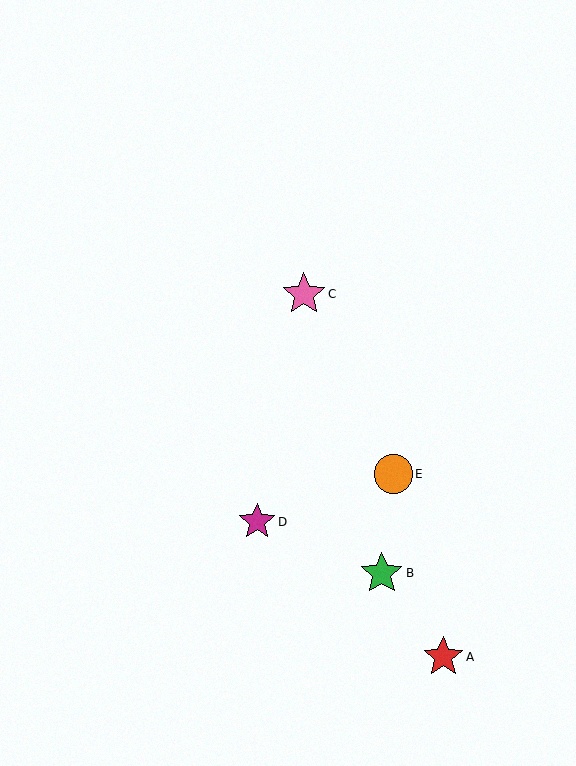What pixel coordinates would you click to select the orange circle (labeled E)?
Click at (393, 474) to select the orange circle E.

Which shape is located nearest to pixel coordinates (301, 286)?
The pink star (labeled C) at (304, 294) is nearest to that location.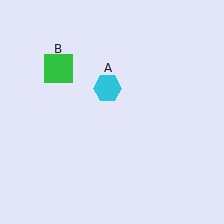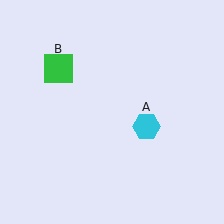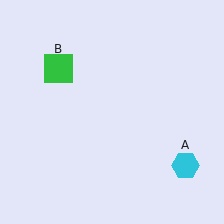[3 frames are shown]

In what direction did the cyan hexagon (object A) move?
The cyan hexagon (object A) moved down and to the right.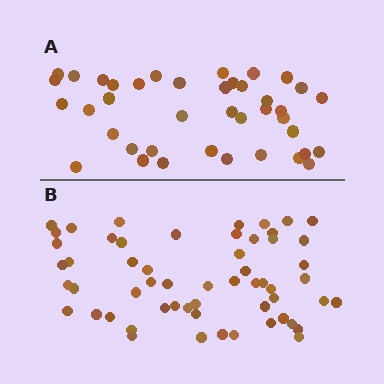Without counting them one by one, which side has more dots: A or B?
Region B (the bottom region) has more dots.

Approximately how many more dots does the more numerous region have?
Region B has approximately 15 more dots than region A.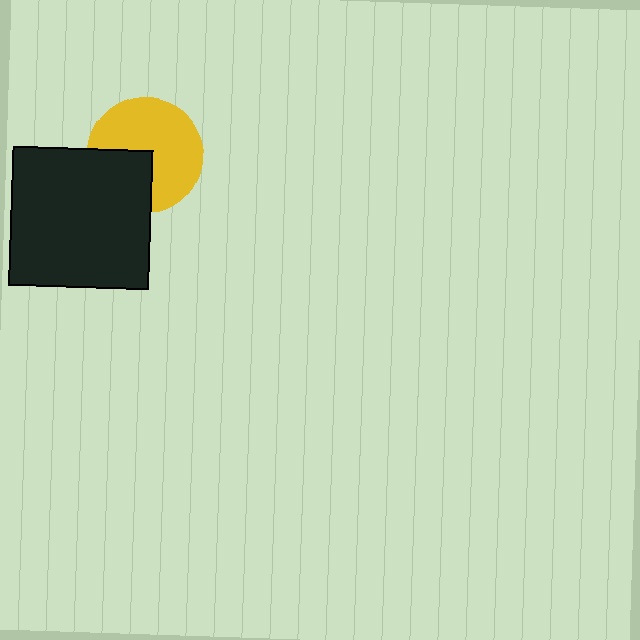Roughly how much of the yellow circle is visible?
Most of it is visible (roughly 67%).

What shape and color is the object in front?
The object in front is a black square.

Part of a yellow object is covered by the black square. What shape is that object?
It is a circle.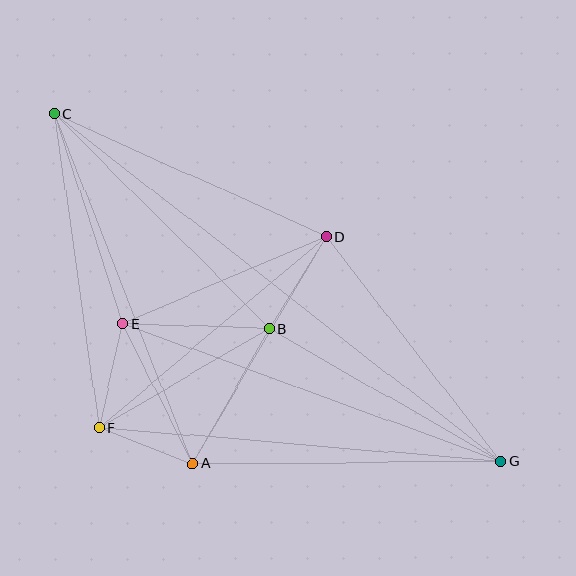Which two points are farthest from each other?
Points C and G are farthest from each other.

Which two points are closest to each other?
Points A and F are closest to each other.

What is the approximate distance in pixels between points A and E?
The distance between A and E is approximately 156 pixels.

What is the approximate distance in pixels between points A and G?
The distance between A and G is approximately 308 pixels.